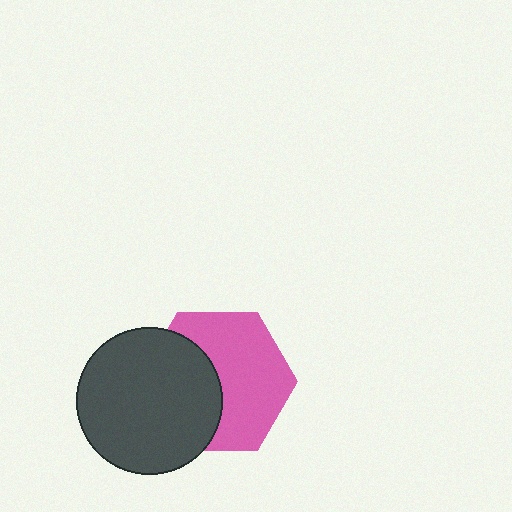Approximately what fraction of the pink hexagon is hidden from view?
Roughly 41% of the pink hexagon is hidden behind the dark gray circle.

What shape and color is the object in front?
The object in front is a dark gray circle.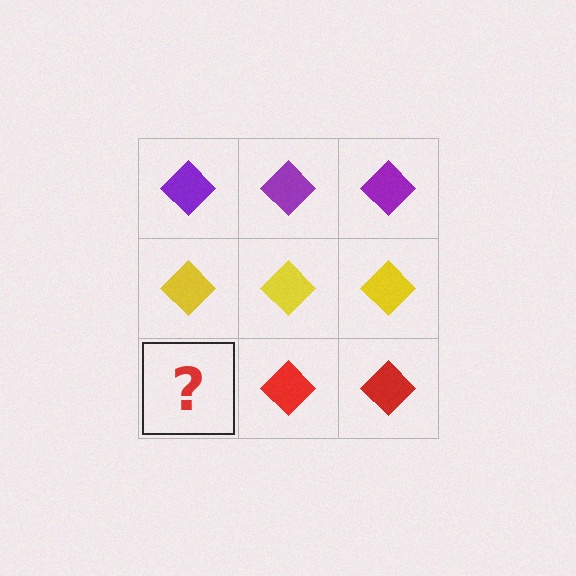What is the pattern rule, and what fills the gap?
The rule is that each row has a consistent color. The gap should be filled with a red diamond.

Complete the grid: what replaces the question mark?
The question mark should be replaced with a red diamond.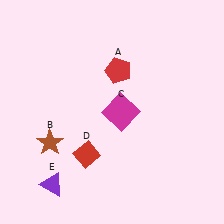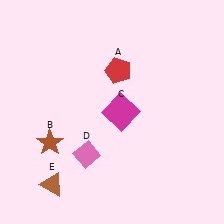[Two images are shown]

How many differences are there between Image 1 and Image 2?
There are 2 differences between the two images.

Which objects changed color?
D changed from red to pink. E changed from purple to brown.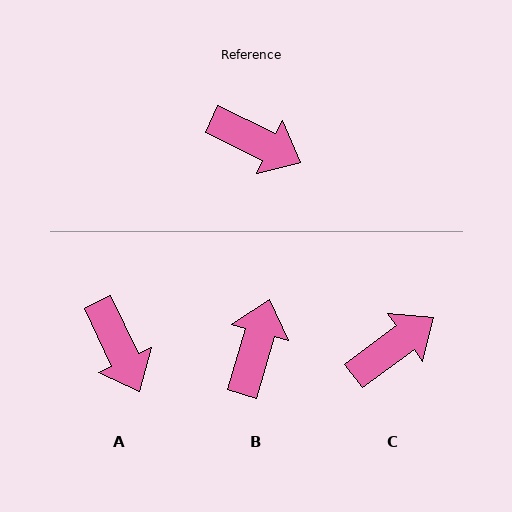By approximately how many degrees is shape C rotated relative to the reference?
Approximately 62 degrees counter-clockwise.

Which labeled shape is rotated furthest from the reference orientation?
B, about 99 degrees away.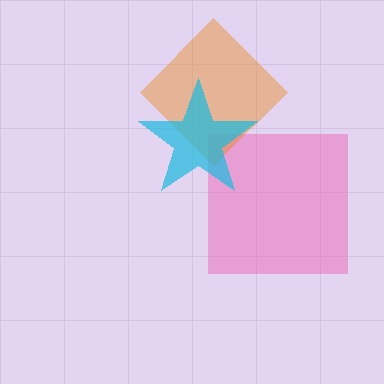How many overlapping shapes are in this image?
There are 3 overlapping shapes in the image.